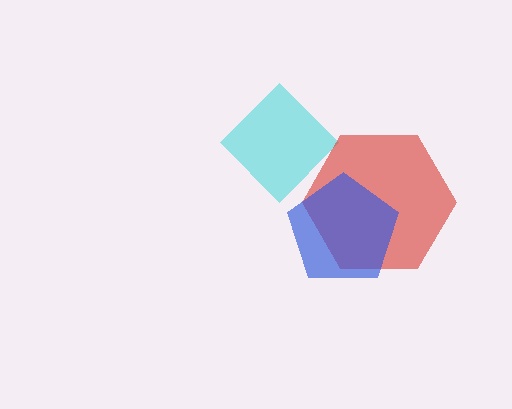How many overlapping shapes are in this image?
There are 3 overlapping shapes in the image.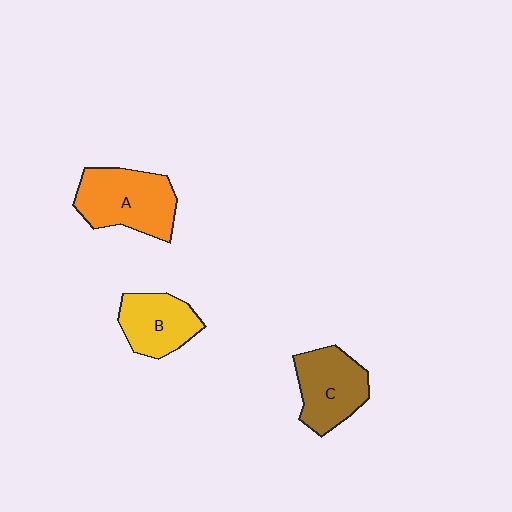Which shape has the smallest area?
Shape B (yellow).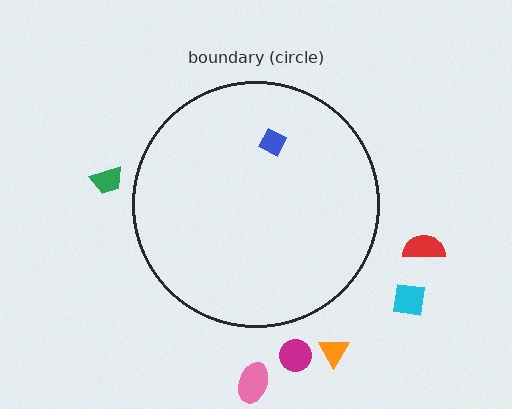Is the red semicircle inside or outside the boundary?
Outside.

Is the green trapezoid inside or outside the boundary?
Outside.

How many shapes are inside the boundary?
1 inside, 6 outside.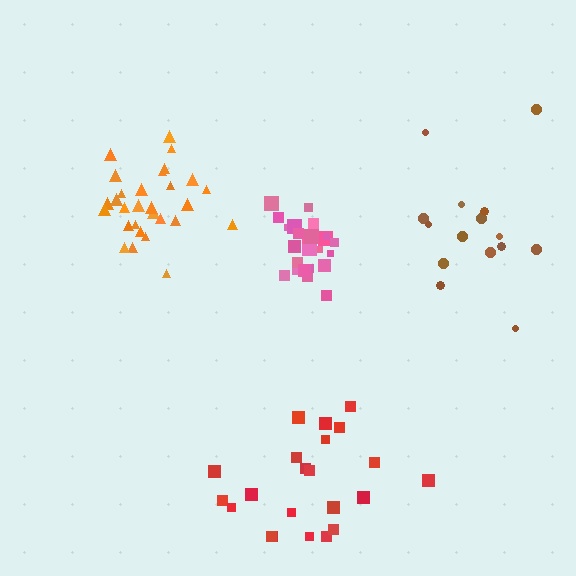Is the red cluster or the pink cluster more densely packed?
Pink.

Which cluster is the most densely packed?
Pink.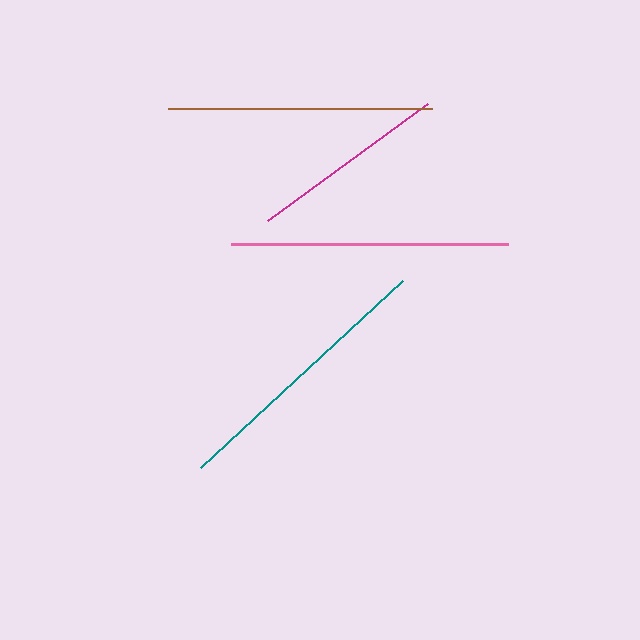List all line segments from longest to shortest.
From longest to shortest: pink, teal, brown, magenta.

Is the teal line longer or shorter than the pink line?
The pink line is longer than the teal line.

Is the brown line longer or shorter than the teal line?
The teal line is longer than the brown line.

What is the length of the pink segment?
The pink segment is approximately 277 pixels long.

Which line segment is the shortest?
The magenta line is the shortest at approximately 198 pixels.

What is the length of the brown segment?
The brown segment is approximately 265 pixels long.